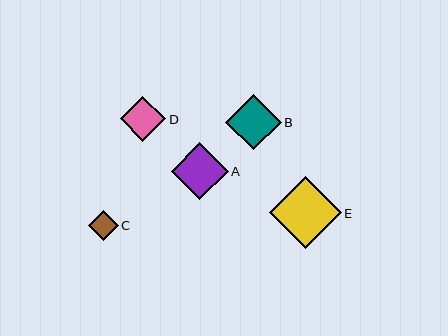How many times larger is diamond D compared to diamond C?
Diamond D is approximately 1.5 times the size of diamond C.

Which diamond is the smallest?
Diamond C is the smallest with a size of approximately 30 pixels.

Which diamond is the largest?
Diamond E is the largest with a size of approximately 72 pixels.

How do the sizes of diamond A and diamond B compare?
Diamond A and diamond B are approximately the same size.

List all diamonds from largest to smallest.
From largest to smallest: E, A, B, D, C.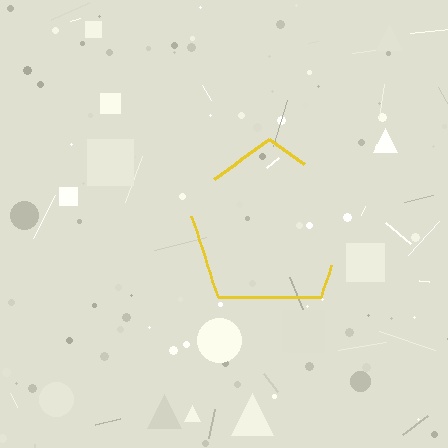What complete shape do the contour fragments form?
The contour fragments form a pentagon.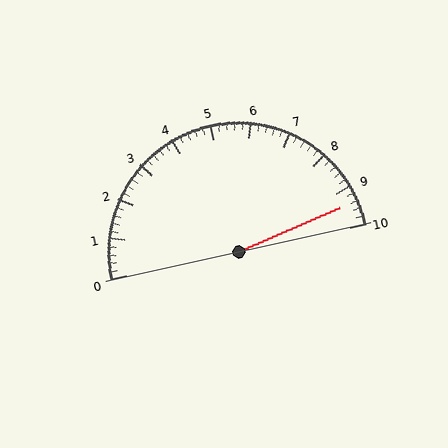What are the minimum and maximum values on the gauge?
The gauge ranges from 0 to 10.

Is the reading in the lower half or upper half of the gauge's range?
The reading is in the upper half of the range (0 to 10).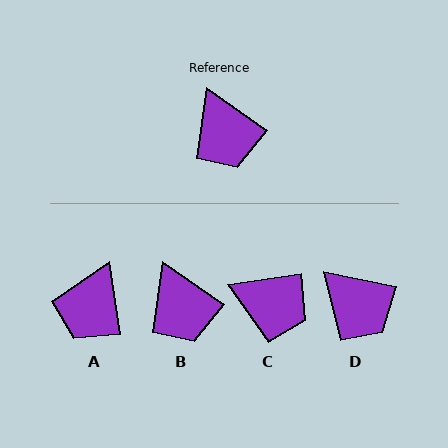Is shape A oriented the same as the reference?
No, it is off by about 47 degrees.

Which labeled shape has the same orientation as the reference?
B.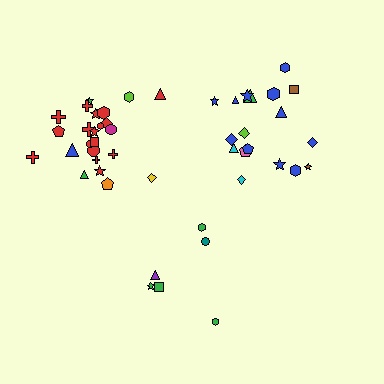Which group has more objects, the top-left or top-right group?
The top-left group.